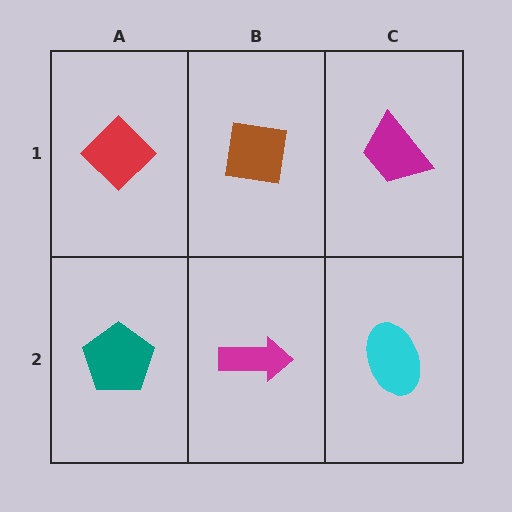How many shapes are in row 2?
3 shapes.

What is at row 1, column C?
A magenta trapezoid.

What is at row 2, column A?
A teal pentagon.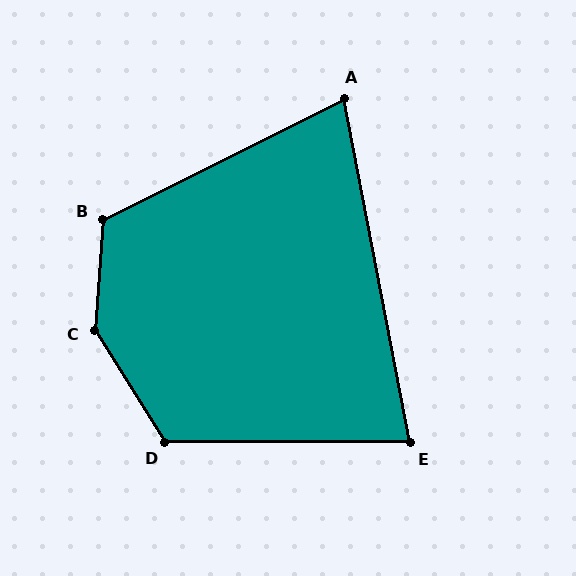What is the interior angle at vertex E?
Approximately 79 degrees (acute).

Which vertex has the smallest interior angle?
A, at approximately 74 degrees.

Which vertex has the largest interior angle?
C, at approximately 144 degrees.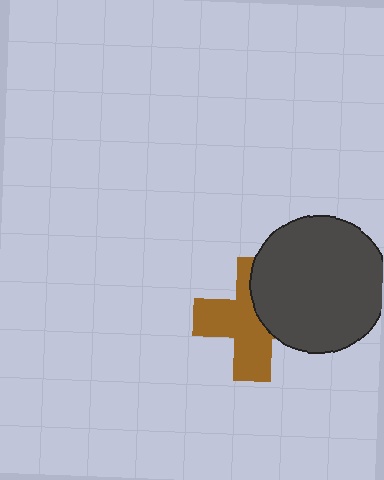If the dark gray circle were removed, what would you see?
You would see the complete brown cross.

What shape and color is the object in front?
The object in front is a dark gray circle.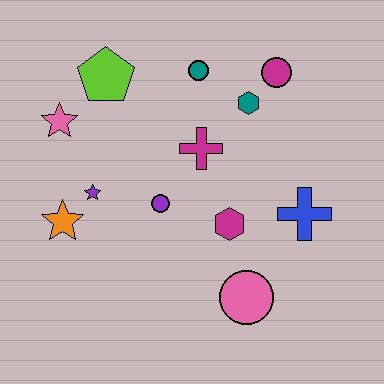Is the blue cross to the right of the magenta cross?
Yes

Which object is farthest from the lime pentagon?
The pink circle is farthest from the lime pentagon.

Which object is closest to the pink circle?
The magenta hexagon is closest to the pink circle.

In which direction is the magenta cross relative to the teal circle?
The magenta cross is below the teal circle.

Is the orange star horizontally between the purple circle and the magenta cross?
No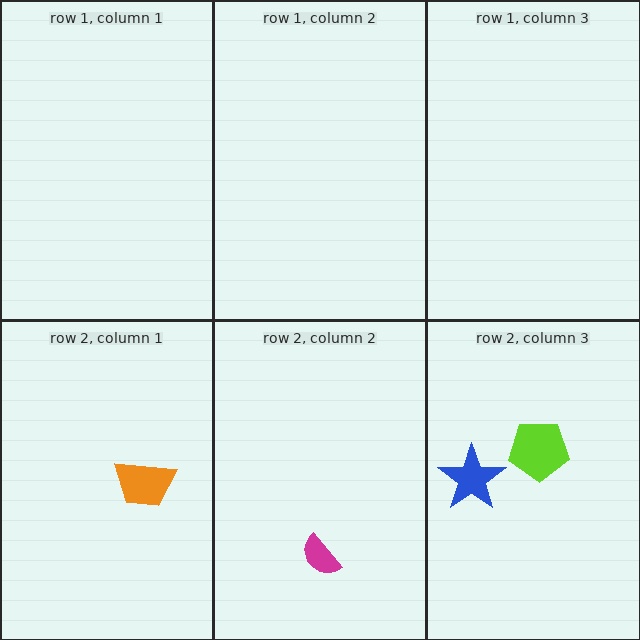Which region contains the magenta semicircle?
The row 2, column 2 region.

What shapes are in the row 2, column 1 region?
The orange trapezoid.